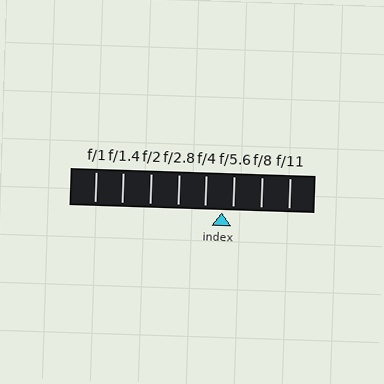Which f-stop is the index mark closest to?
The index mark is closest to f/5.6.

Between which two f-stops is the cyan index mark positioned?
The index mark is between f/4 and f/5.6.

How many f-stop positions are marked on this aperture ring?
There are 8 f-stop positions marked.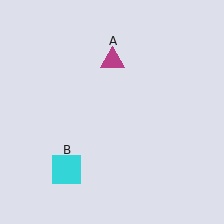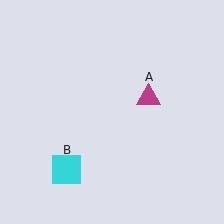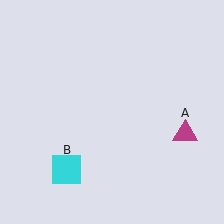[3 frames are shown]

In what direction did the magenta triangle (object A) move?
The magenta triangle (object A) moved down and to the right.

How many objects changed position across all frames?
1 object changed position: magenta triangle (object A).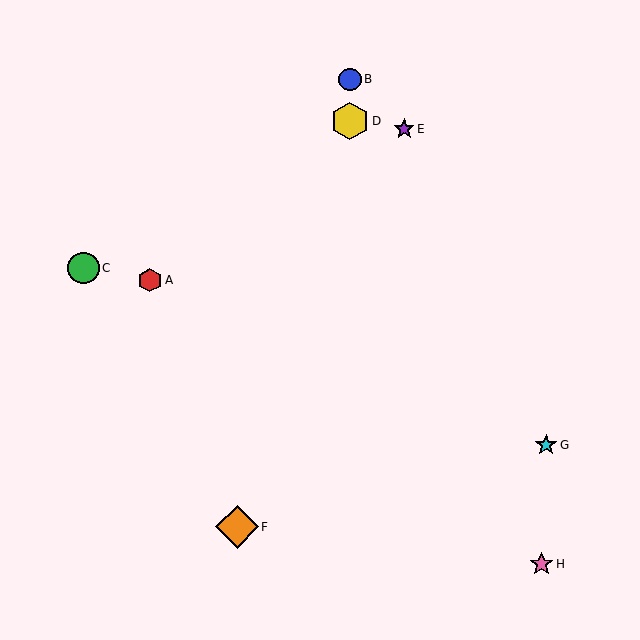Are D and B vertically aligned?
Yes, both are at x≈350.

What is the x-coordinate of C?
Object C is at x≈83.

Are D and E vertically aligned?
No, D is at x≈350 and E is at x≈404.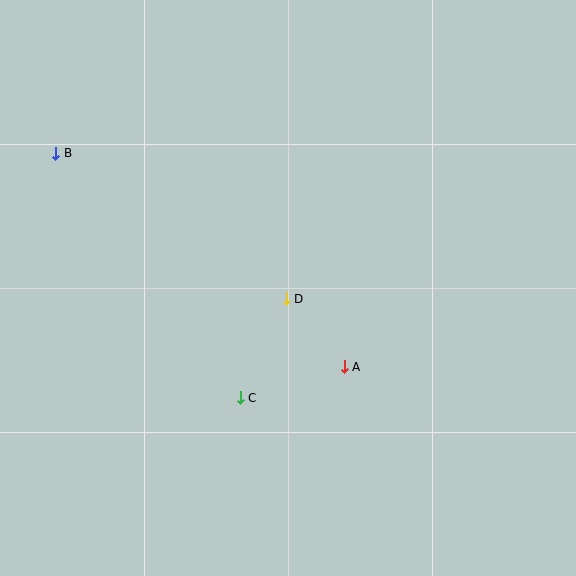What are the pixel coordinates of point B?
Point B is at (56, 153).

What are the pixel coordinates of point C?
Point C is at (240, 398).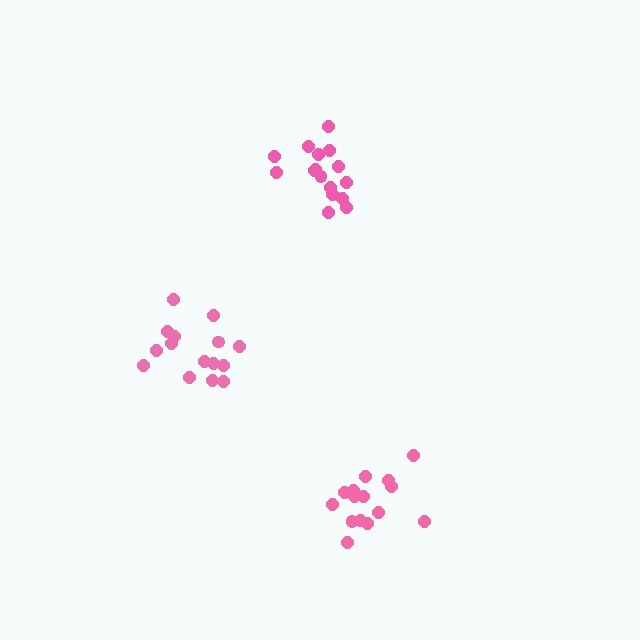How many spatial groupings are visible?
There are 3 spatial groupings.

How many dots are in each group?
Group 1: 15 dots, Group 2: 16 dots, Group 3: 15 dots (46 total).